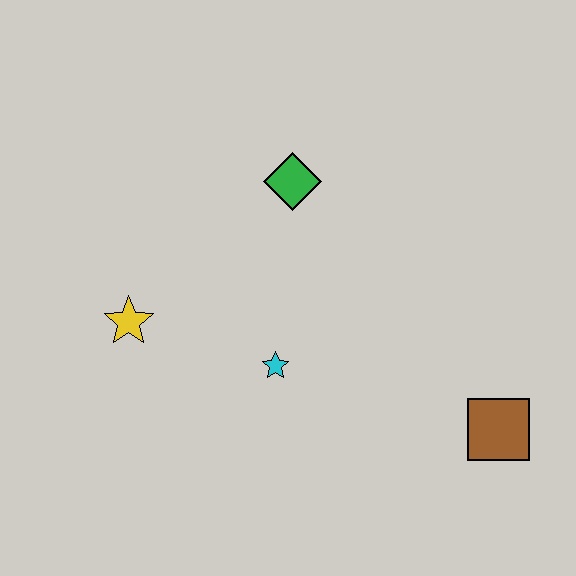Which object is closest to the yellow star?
The cyan star is closest to the yellow star.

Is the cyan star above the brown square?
Yes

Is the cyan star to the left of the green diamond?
Yes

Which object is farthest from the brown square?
The yellow star is farthest from the brown square.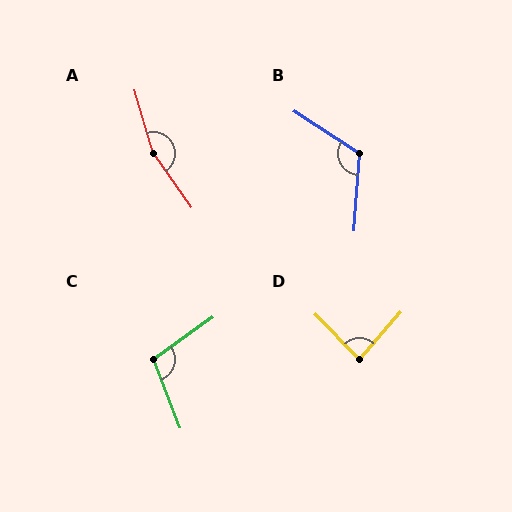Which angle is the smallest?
D, at approximately 85 degrees.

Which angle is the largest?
A, at approximately 162 degrees.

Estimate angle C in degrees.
Approximately 105 degrees.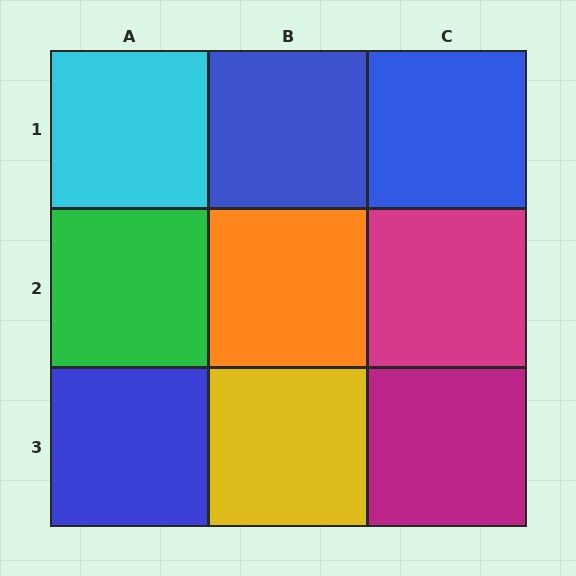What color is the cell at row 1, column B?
Blue.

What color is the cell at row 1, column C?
Blue.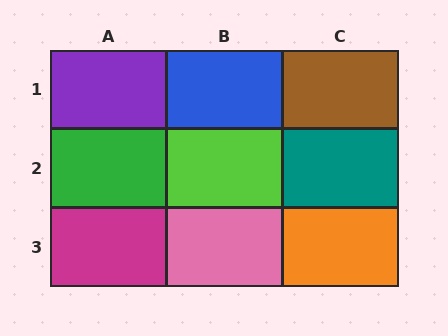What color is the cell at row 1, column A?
Purple.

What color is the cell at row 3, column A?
Magenta.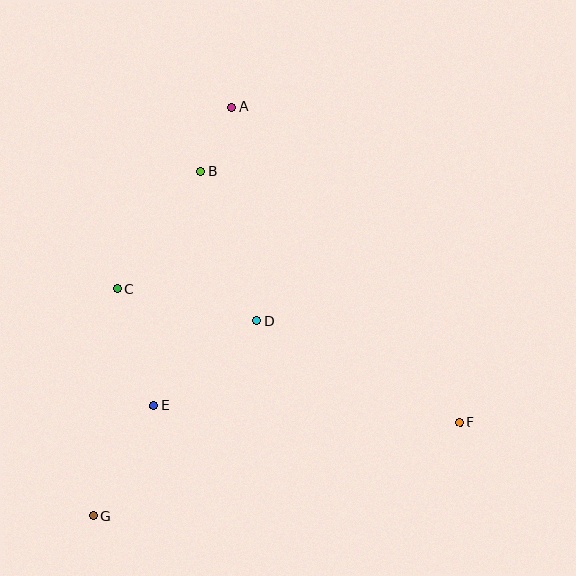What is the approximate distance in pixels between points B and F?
The distance between B and F is approximately 361 pixels.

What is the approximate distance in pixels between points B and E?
The distance between B and E is approximately 239 pixels.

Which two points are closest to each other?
Points A and B are closest to each other.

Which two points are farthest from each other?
Points A and G are farthest from each other.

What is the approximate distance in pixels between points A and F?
The distance between A and F is approximately 389 pixels.